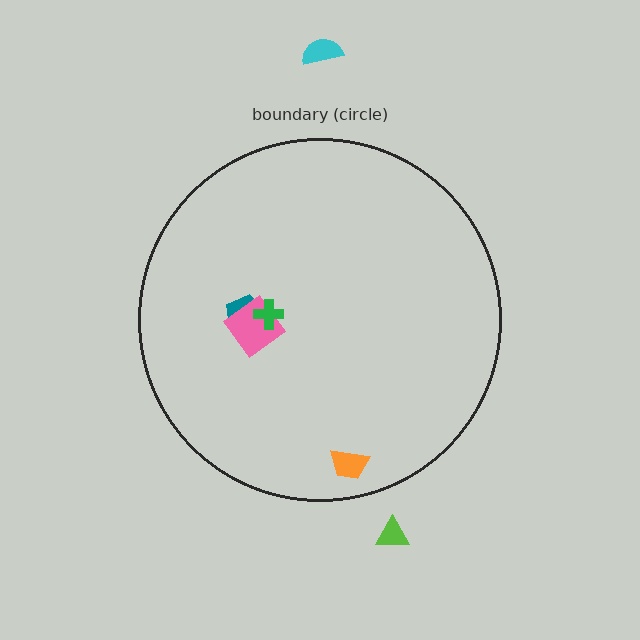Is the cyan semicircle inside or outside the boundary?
Outside.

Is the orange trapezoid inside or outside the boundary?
Inside.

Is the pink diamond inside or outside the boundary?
Inside.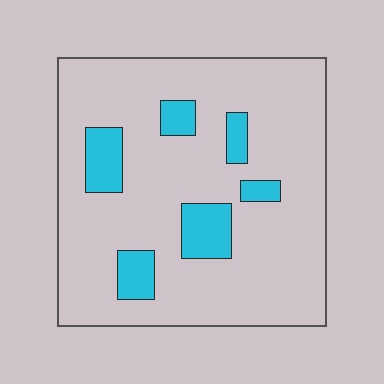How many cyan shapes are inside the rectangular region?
6.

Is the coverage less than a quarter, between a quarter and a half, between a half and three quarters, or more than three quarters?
Less than a quarter.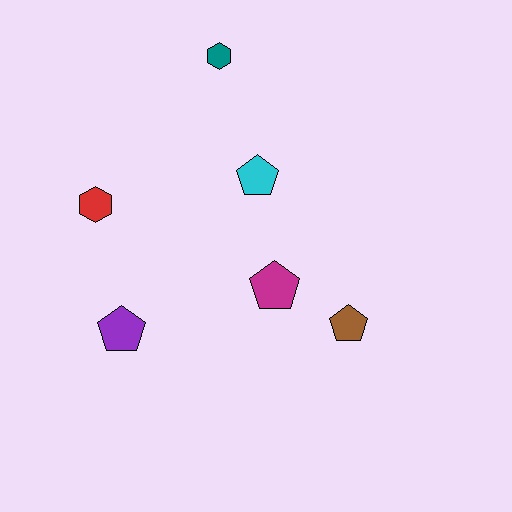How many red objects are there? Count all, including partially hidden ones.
There is 1 red object.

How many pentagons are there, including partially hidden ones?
There are 4 pentagons.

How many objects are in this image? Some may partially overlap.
There are 6 objects.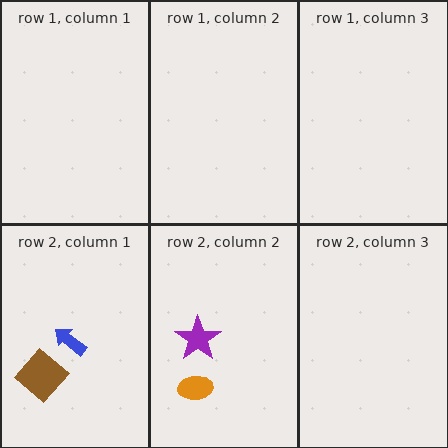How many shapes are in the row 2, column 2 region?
2.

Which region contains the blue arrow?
The row 2, column 1 region.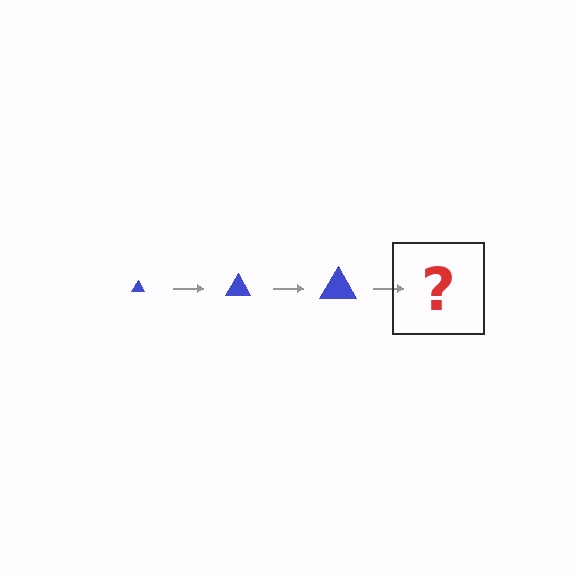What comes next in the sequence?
The next element should be a blue triangle, larger than the previous one.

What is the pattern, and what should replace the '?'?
The pattern is that the triangle gets progressively larger each step. The '?' should be a blue triangle, larger than the previous one.